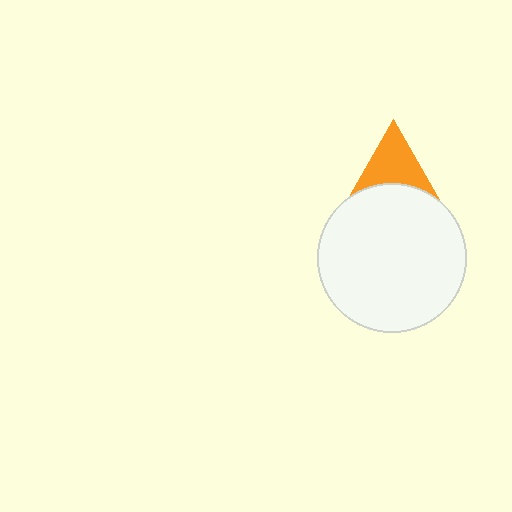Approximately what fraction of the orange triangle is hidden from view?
Roughly 35% of the orange triangle is hidden behind the white circle.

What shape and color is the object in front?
The object in front is a white circle.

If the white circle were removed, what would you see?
You would see the complete orange triangle.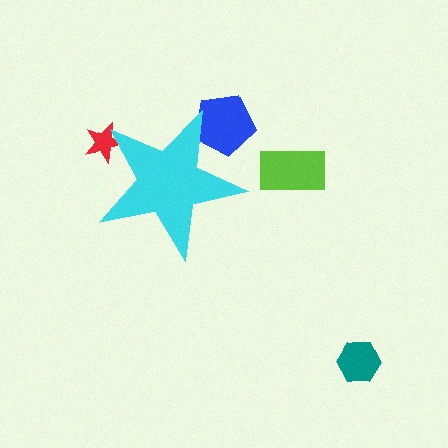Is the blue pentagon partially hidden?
Yes, the blue pentagon is partially hidden behind the cyan star.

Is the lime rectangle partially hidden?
No, the lime rectangle is fully visible.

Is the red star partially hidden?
Yes, the red star is partially hidden behind the cyan star.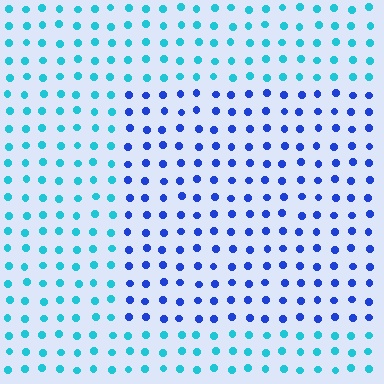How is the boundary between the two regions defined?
The boundary is defined purely by a slight shift in hue (about 45 degrees). Spacing, size, and orientation are identical on both sides.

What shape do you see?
I see a rectangle.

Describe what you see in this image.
The image is filled with small cyan elements in a uniform arrangement. A rectangle-shaped region is visible where the elements are tinted to a slightly different hue, forming a subtle color boundary.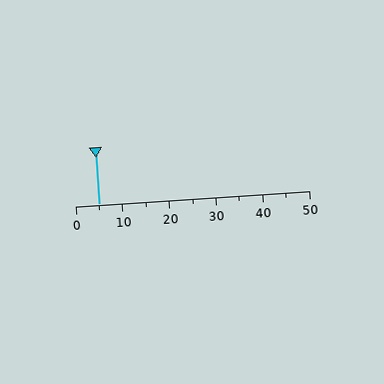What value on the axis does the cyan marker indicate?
The marker indicates approximately 5.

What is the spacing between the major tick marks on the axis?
The major ticks are spaced 10 apart.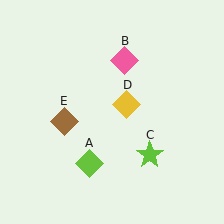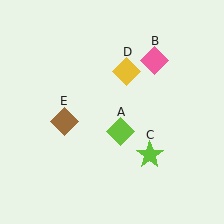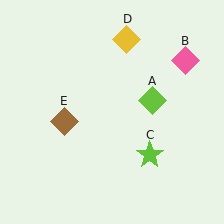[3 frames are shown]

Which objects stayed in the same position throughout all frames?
Lime star (object C) and brown diamond (object E) remained stationary.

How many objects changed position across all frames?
3 objects changed position: lime diamond (object A), pink diamond (object B), yellow diamond (object D).